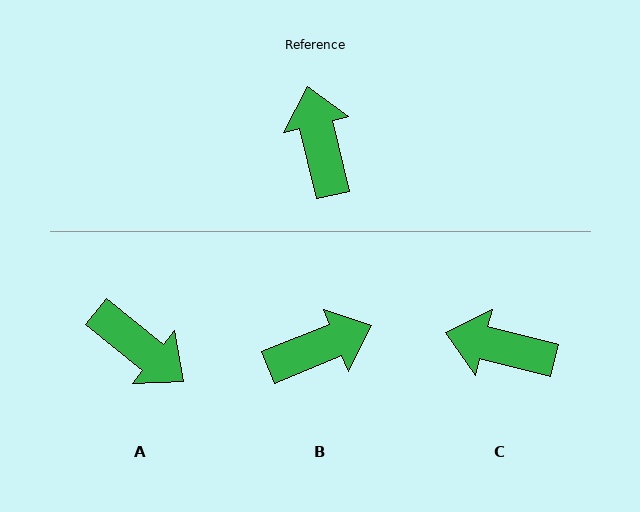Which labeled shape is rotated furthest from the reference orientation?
A, about 142 degrees away.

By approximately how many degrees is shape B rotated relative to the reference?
Approximately 81 degrees clockwise.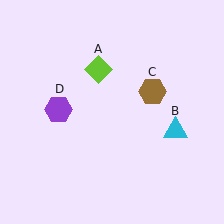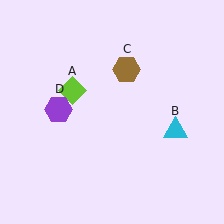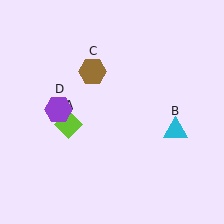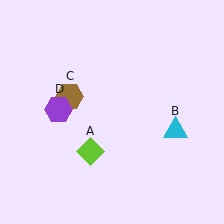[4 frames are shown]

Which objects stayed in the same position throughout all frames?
Cyan triangle (object B) and purple hexagon (object D) remained stationary.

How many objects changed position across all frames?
2 objects changed position: lime diamond (object A), brown hexagon (object C).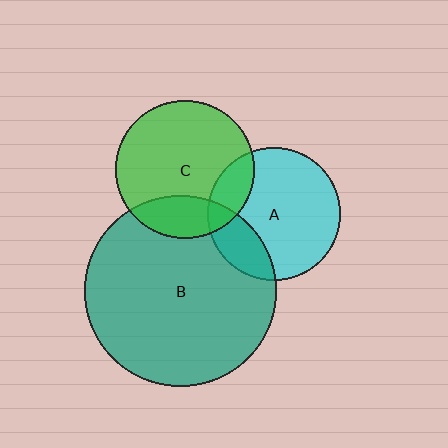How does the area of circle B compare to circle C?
Approximately 1.9 times.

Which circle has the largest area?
Circle B (teal).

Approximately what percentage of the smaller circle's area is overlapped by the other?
Approximately 15%.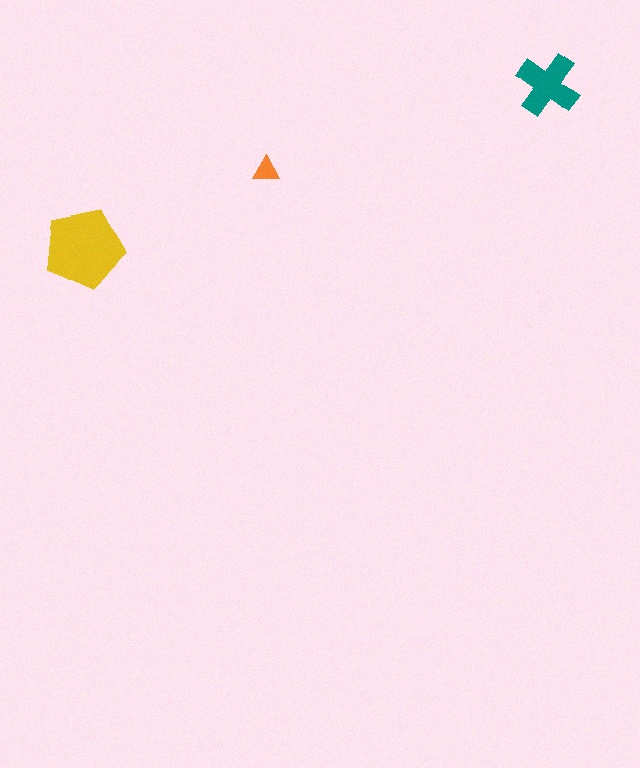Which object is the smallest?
The orange triangle.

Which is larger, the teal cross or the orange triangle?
The teal cross.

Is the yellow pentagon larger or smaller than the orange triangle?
Larger.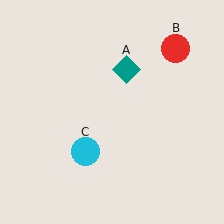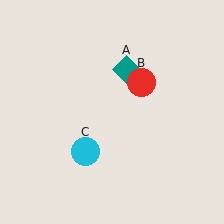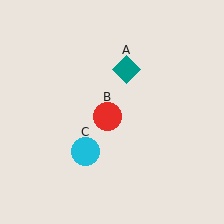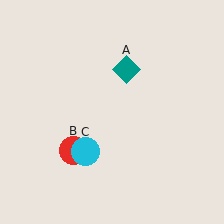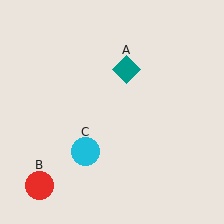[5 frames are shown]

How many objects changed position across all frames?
1 object changed position: red circle (object B).